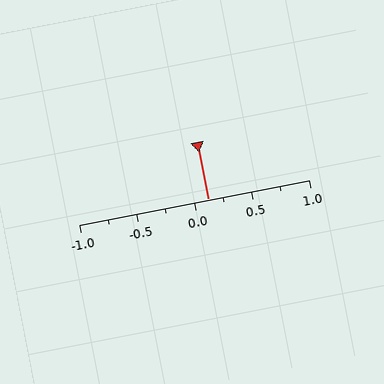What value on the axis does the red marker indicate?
The marker indicates approximately 0.12.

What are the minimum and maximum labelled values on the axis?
The axis runs from -1.0 to 1.0.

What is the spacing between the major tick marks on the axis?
The major ticks are spaced 0.5 apart.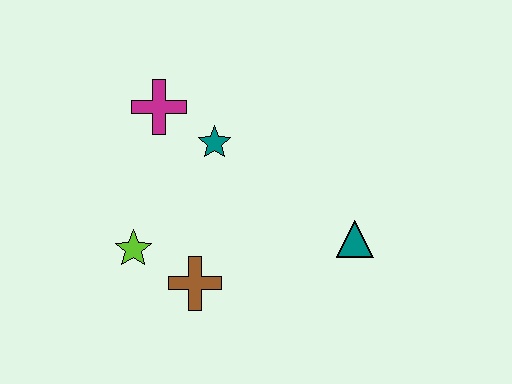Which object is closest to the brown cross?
The lime star is closest to the brown cross.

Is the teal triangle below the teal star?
Yes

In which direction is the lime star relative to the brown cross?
The lime star is to the left of the brown cross.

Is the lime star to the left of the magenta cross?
Yes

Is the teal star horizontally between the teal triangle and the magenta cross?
Yes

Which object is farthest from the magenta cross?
The teal triangle is farthest from the magenta cross.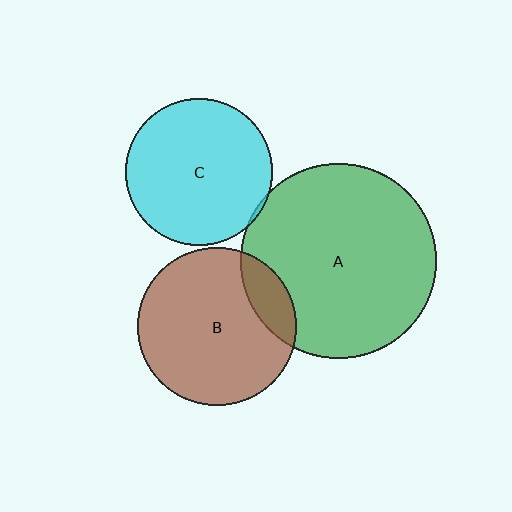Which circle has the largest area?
Circle A (green).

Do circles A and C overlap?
Yes.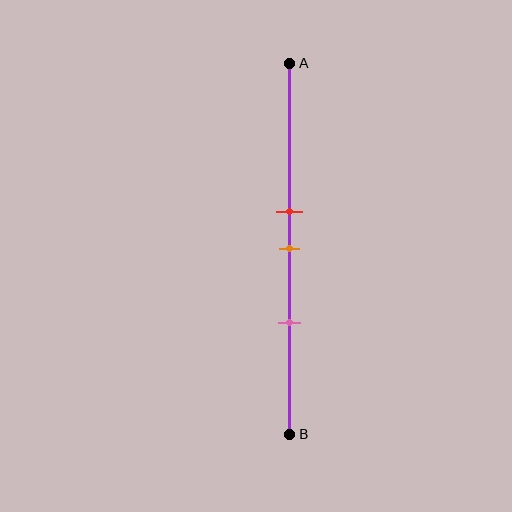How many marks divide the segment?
There are 3 marks dividing the segment.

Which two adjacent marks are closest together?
The red and orange marks are the closest adjacent pair.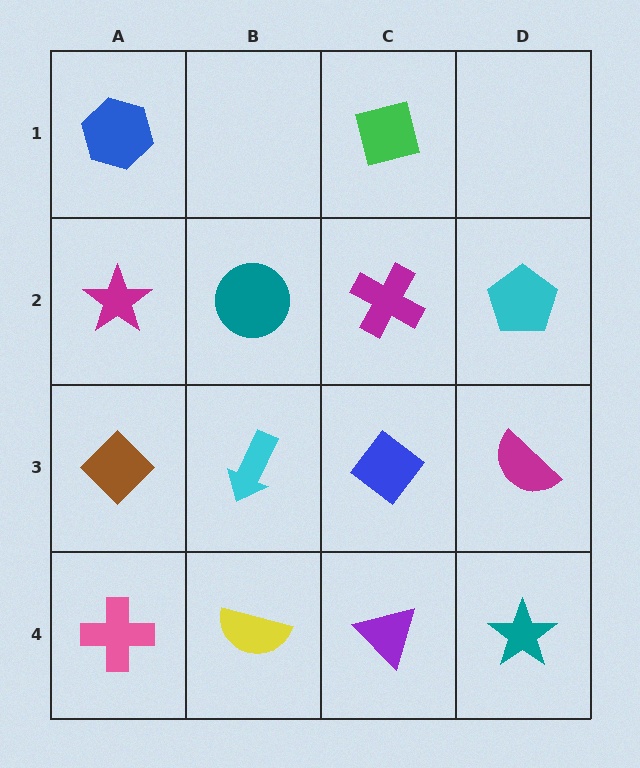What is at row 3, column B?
A cyan arrow.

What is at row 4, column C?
A purple triangle.